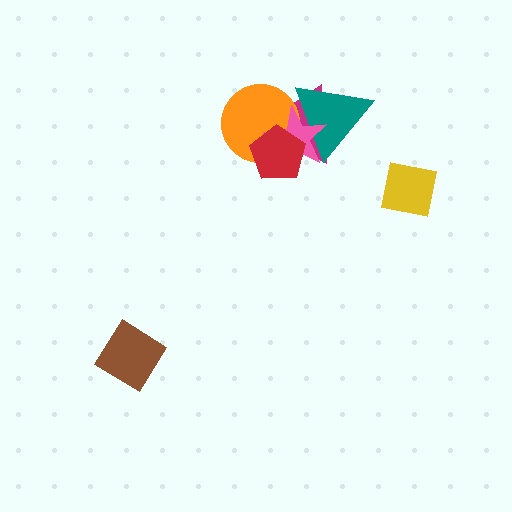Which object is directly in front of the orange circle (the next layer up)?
The teal triangle is directly in front of the orange circle.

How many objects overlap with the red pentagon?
4 objects overlap with the red pentagon.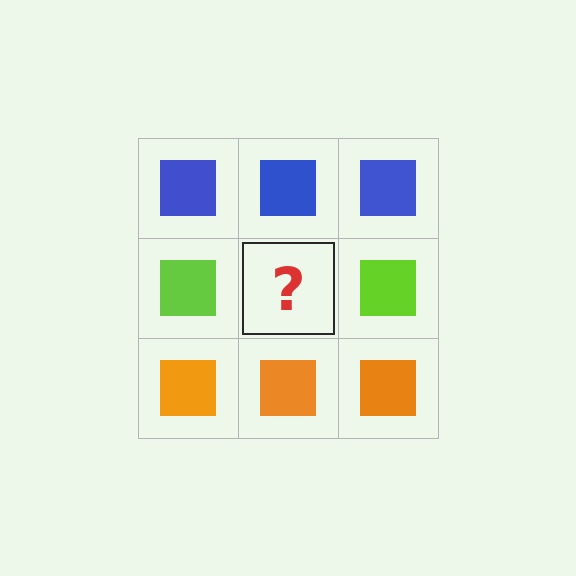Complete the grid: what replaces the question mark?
The question mark should be replaced with a lime square.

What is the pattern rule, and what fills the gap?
The rule is that each row has a consistent color. The gap should be filled with a lime square.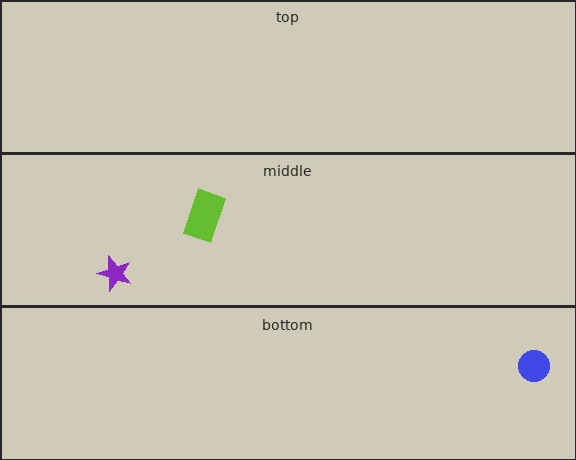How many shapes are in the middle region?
2.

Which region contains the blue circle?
The bottom region.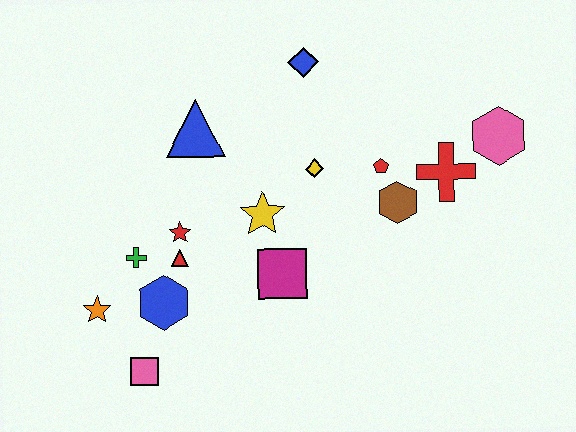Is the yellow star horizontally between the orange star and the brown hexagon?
Yes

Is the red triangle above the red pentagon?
No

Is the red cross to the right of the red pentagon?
Yes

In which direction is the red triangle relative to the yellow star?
The red triangle is to the left of the yellow star.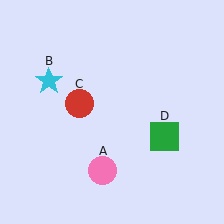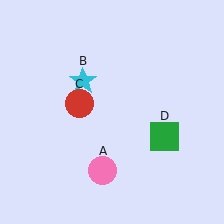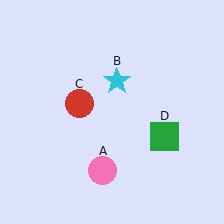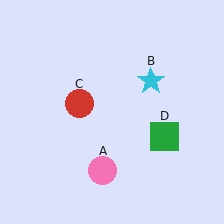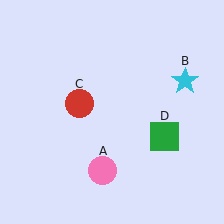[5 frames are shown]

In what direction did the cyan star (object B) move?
The cyan star (object B) moved right.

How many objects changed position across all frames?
1 object changed position: cyan star (object B).